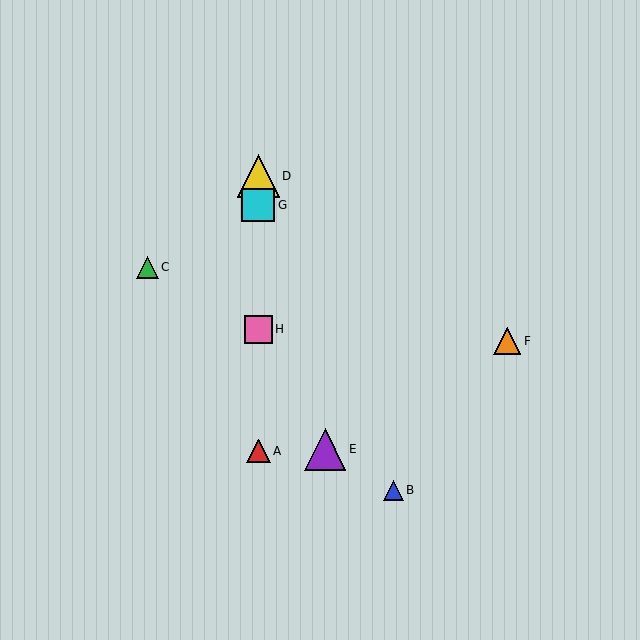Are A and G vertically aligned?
Yes, both are at x≈258.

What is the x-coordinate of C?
Object C is at x≈147.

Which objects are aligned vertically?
Objects A, D, G, H are aligned vertically.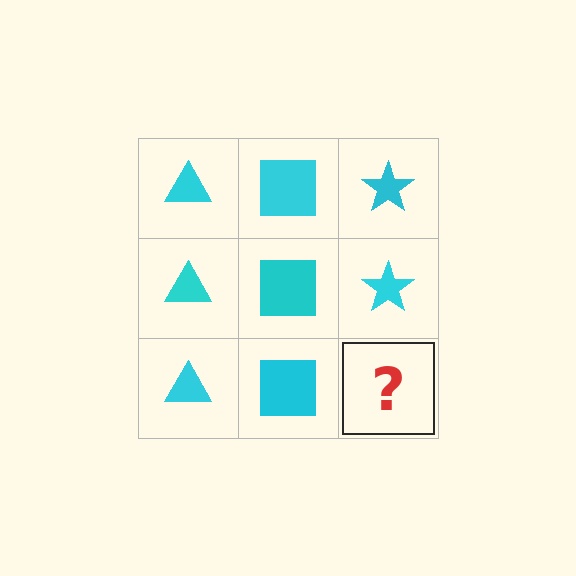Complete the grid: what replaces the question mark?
The question mark should be replaced with a cyan star.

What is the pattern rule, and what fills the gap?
The rule is that each column has a consistent shape. The gap should be filled with a cyan star.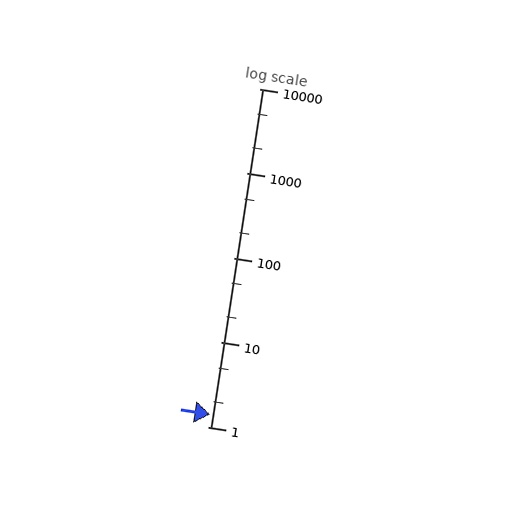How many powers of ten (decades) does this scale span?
The scale spans 4 decades, from 1 to 10000.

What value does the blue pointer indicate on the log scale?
The pointer indicates approximately 1.4.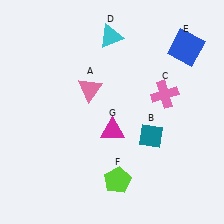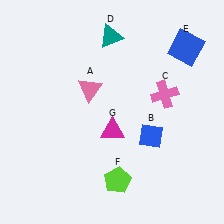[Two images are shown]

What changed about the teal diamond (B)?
In Image 1, B is teal. In Image 2, it changed to blue.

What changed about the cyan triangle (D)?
In Image 1, D is cyan. In Image 2, it changed to teal.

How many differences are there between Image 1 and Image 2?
There are 2 differences between the two images.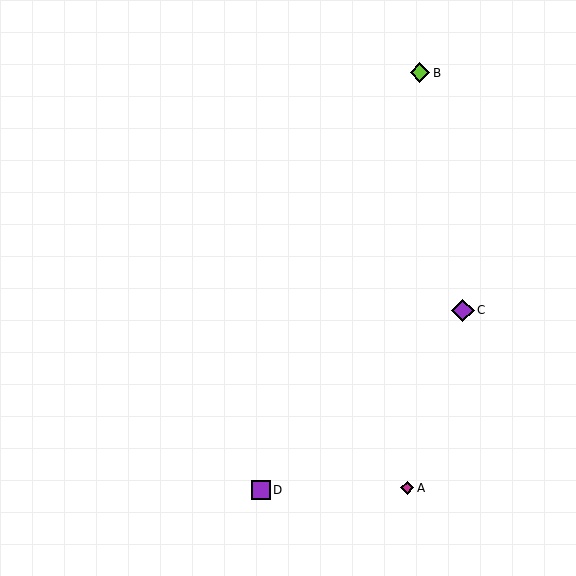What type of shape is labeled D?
Shape D is a purple square.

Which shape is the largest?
The purple diamond (labeled C) is the largest.